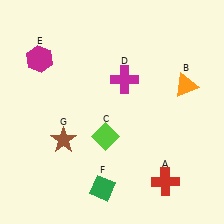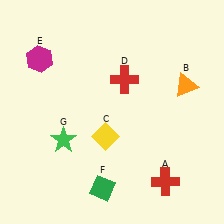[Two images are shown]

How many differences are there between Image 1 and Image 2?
There are 3 differences between the two images.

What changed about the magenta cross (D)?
In Image 1, D is magenta. In Image 2, it changed to red.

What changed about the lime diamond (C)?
In Image 1, C is lime. In Image 2, it changed to yellow.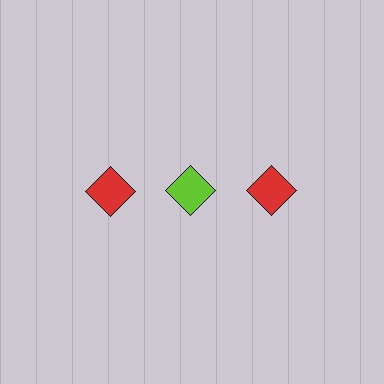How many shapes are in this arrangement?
There are 3 shapes arranged in a grid pattern.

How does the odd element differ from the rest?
It has a different color: lime instead of red.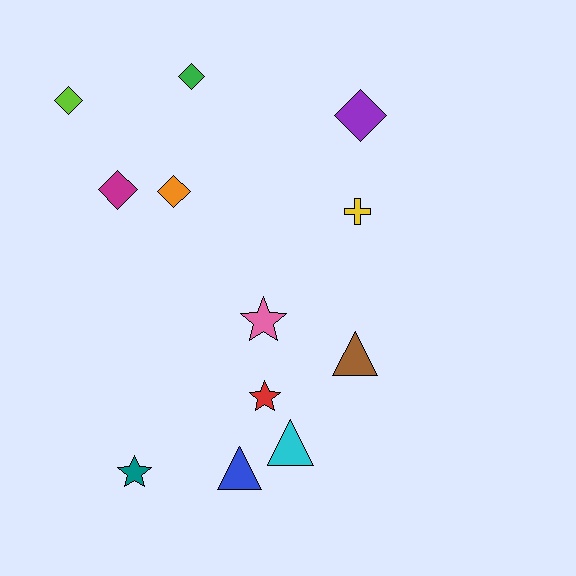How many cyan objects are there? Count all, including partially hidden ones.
There is 1 cyan object.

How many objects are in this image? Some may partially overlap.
There are 12 objects.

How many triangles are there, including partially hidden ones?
There are 3 triangles.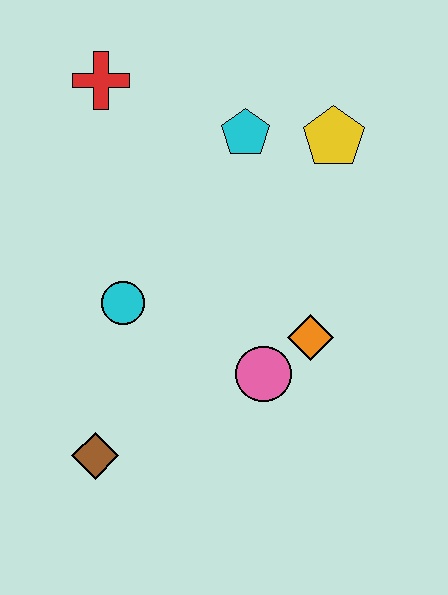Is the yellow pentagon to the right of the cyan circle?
Yes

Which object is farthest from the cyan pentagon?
The brown diamond is farthest from the cyan pentagon.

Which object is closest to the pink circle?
The orange diamond is closest to the pink circle.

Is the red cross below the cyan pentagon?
No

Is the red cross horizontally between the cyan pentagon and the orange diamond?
No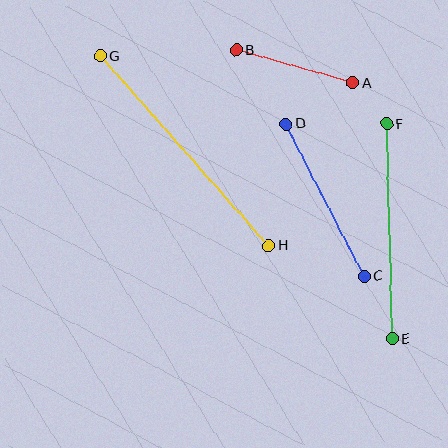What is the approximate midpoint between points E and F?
The midpoint is at approximately (390, 231) pixels.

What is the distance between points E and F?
The distance is approximately 215 pixels.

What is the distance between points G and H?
The distance is approximately 254 pixels.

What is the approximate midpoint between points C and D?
The midpoint is at approximately (325, 200) pixels.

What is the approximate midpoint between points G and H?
The midpoint is at approximately (184, 151) pixels.